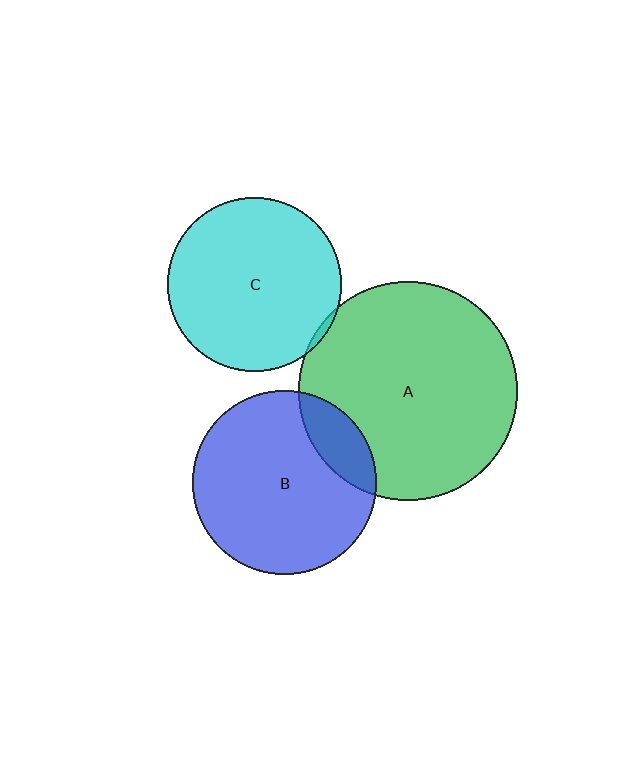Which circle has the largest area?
Circle A (green).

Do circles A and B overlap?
Yes.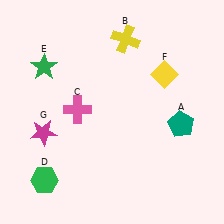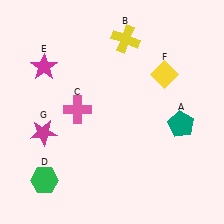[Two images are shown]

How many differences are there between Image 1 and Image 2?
There is 1 difference between the two images.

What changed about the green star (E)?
In Image 1, E is green. In Image 2, it changed to magenta.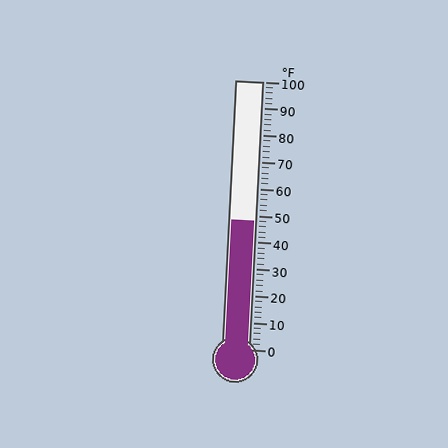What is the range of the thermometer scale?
The thermometer scale ranges from 0°F to 100°F.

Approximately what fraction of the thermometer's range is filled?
The thermometer is filled to approximately 50% of its range.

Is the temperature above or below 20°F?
The temperature is above 20°F.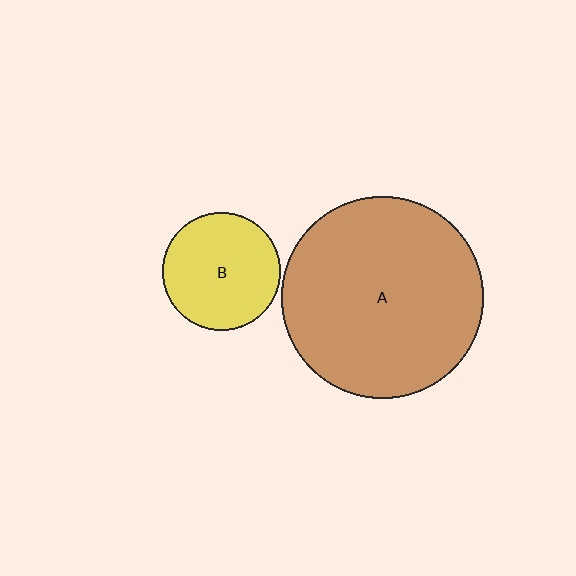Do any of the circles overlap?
No, none of the circles overlap.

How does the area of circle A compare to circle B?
Approximately 3.0 times.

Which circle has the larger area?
Circle A (brown).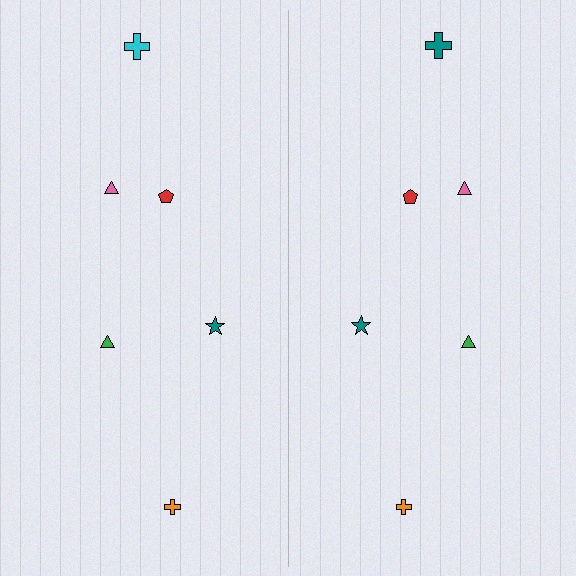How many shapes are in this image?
There are 12 shapes in this image.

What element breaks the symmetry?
The teal cross on the right side breaks the symmetry — its mirror counterpart is cyan.